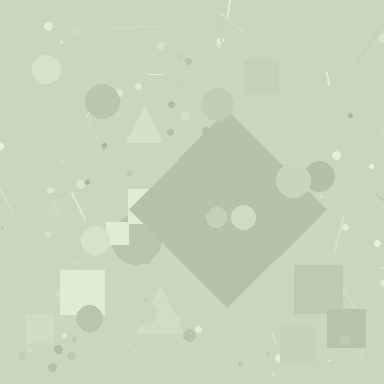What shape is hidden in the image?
A diamond is hidden in the image.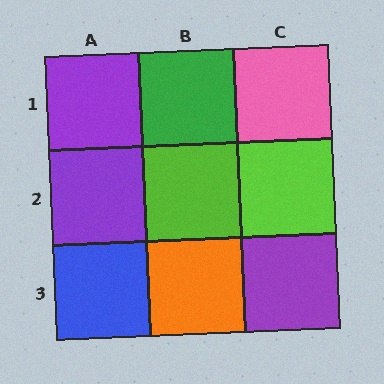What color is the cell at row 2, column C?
Lime.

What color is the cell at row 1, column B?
Green.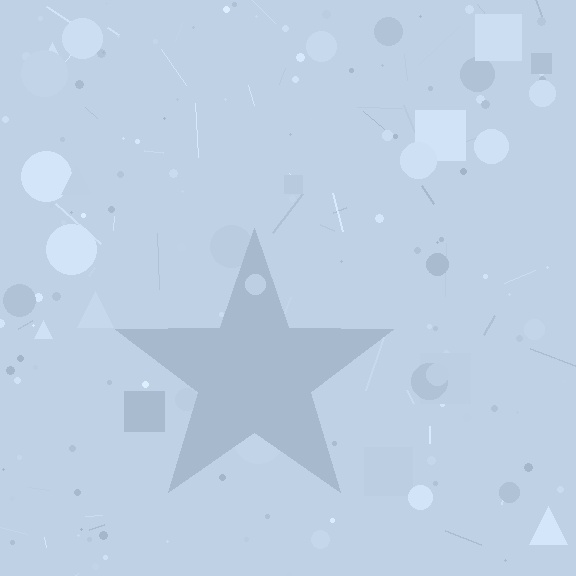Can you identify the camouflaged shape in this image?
The camouflaged shape is a star.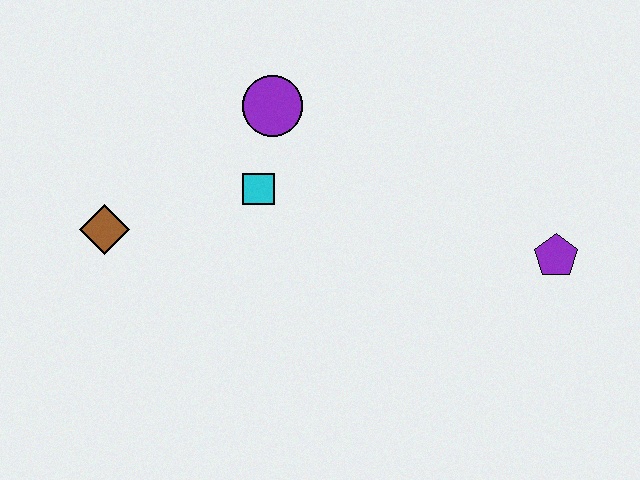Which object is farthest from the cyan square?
The purple pentagon is farthest from the cyan square.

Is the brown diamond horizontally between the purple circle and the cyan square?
No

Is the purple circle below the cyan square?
No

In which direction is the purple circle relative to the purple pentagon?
The purple circle is to the left of the purple pentagon.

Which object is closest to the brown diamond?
The cyan square is closest to the brown diamond.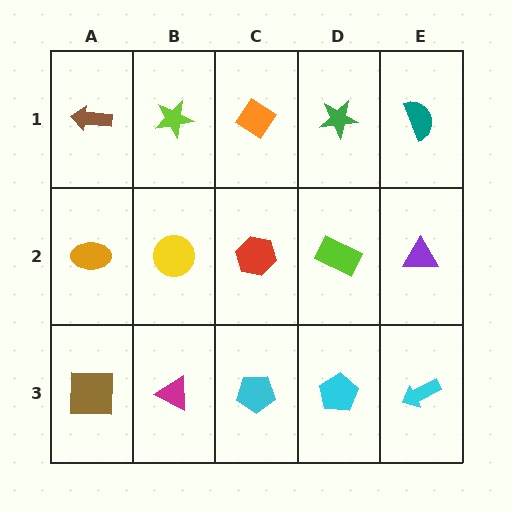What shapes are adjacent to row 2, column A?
A brown arrow (row 1, column A), a brown square (row 3, column A), a yellow circle (row 2, column B).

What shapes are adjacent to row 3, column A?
An orange ellipse (row 2, column A), a magenta triangle (row 3, column B).